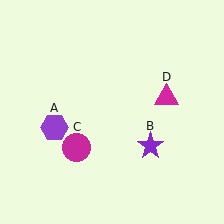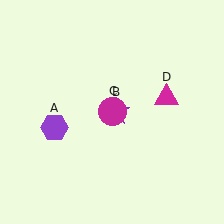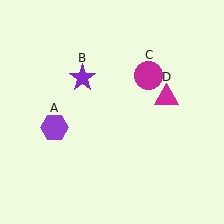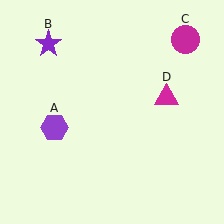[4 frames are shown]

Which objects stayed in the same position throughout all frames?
Purple hexagon (object A) and magenta triangle (object D) remained stationary.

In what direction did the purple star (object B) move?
The purple star (object B) moved up and to the left.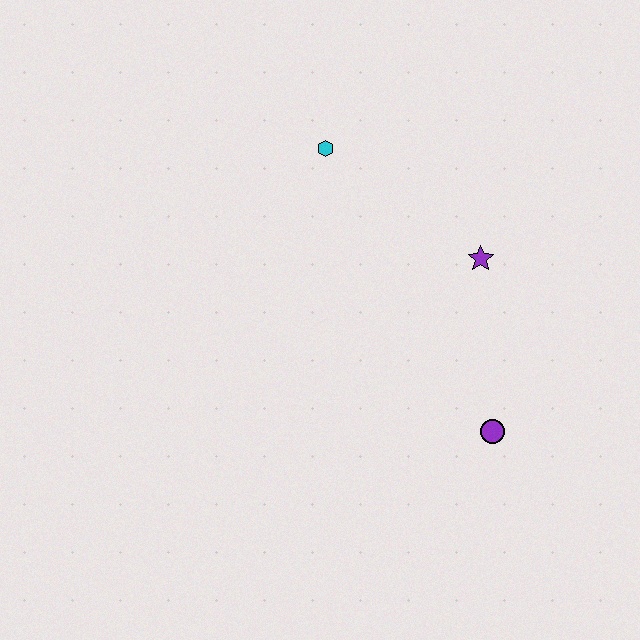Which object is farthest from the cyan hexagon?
The purple circle is farthest from the cyan hexagon.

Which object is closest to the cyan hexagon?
The purple star is closest to the cyan hexagon.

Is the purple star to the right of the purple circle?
No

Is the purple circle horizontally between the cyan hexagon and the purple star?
No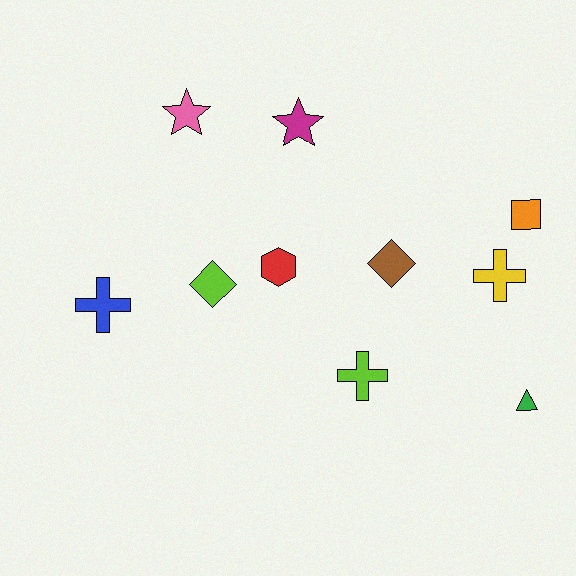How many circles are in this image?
There are no circles.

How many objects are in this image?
There are 10 objects.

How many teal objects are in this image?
There are no teal objects.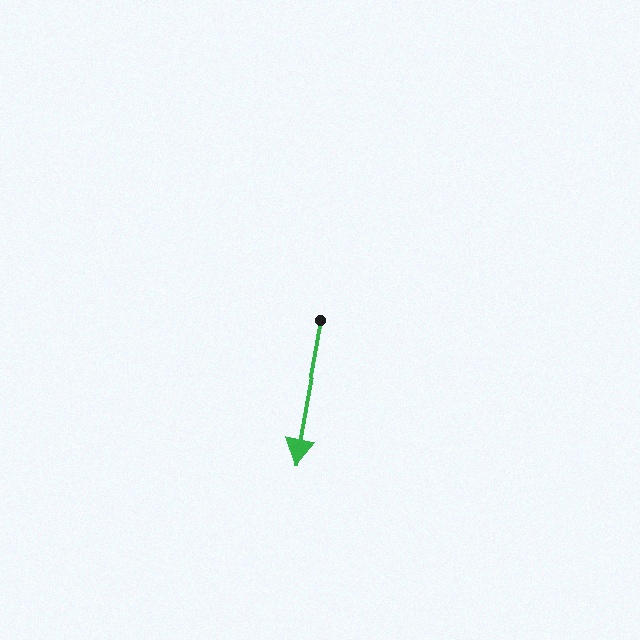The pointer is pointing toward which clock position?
Roughly 6 o'clock.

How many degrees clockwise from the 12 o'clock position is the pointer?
Approximately 190 degrees.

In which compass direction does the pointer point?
South.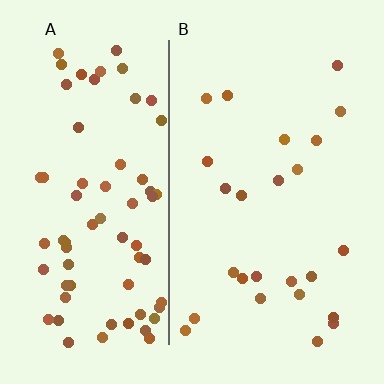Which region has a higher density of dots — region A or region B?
A (the left).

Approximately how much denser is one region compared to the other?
Approximately 3.0× — region A over region B.